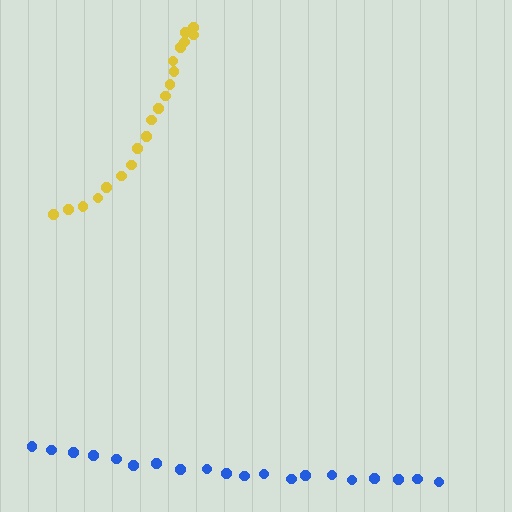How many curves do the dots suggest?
There are 2 distinct paths.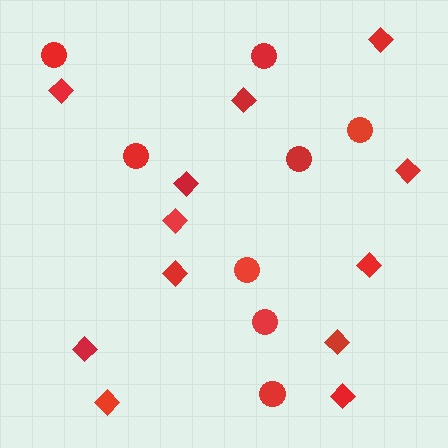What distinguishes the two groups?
There are 2 groups: one group of circles (8) and one group of diamonds (12).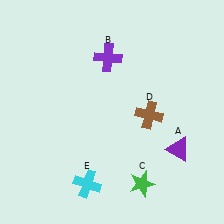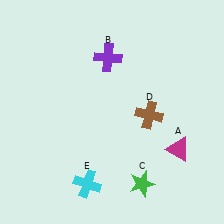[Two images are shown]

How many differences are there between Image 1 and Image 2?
There is 1 difference between the two images.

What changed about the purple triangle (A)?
In Image 1, A is purple. In Image 2, it changed to magenta.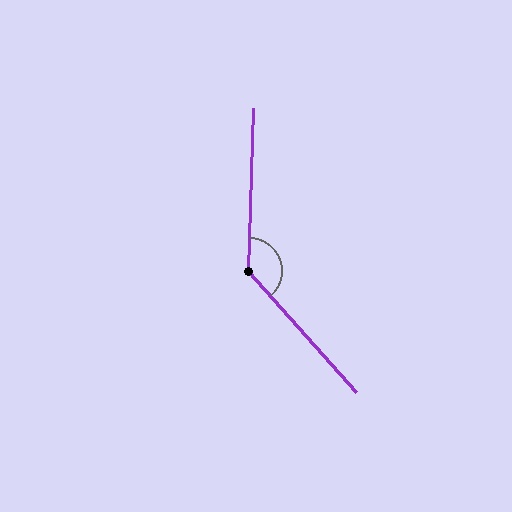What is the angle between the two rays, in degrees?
Approximately 137 degrees.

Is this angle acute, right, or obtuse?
It is obtuse.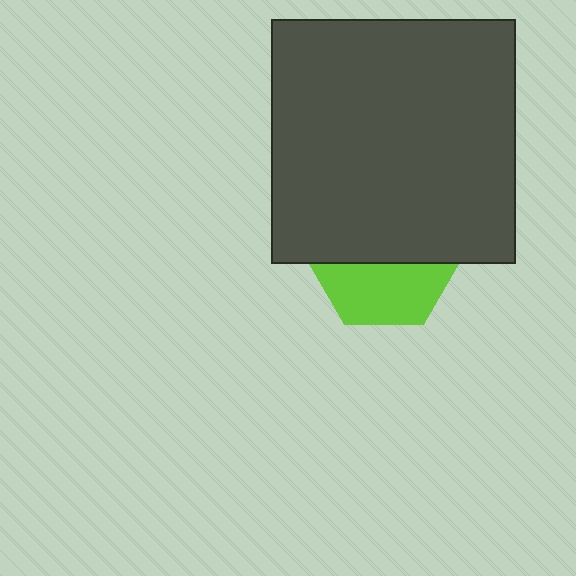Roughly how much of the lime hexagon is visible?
A small part of it is visible (roughly 43%).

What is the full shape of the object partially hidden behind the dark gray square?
The partially hidden object is a lime hexagon.